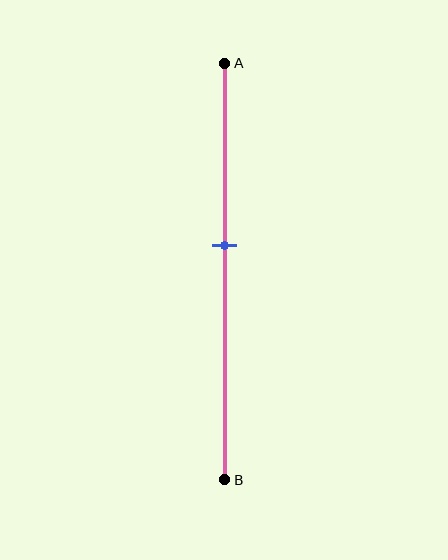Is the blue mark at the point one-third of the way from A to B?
No, the mark is at about 45% from A, not at the 33% one-third point.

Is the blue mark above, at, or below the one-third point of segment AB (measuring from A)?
The blue mark is below the one-third point of segment AB.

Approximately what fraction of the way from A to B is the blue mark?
The blue mark is approximately 45% of the way from A to B.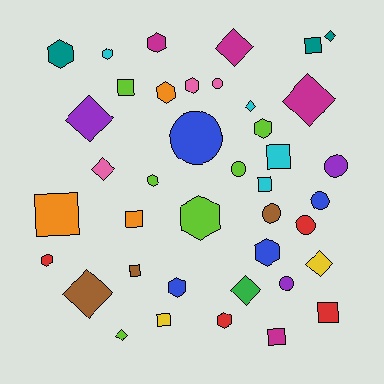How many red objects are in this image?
There are 4 red objects.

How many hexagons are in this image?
There are 12 hexagons.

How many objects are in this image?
There are 40 objects.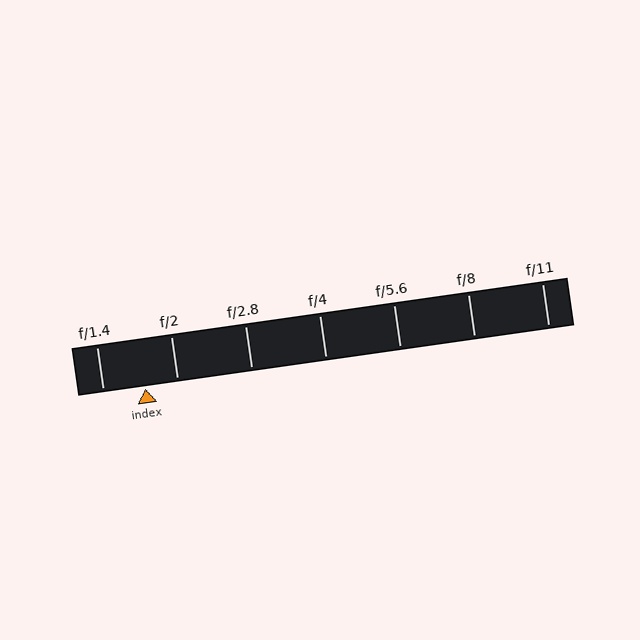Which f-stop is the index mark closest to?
The index mark is closest to f/2.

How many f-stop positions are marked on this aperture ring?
There are 7 f-stop positions marked.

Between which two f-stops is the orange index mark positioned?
The index mark is between f/1.4 and f/2.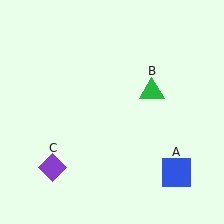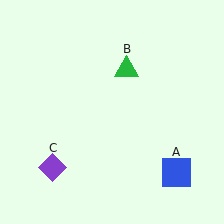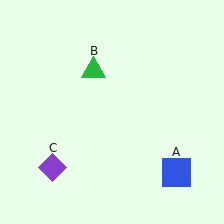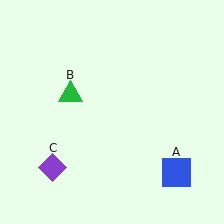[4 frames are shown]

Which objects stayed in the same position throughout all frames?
Blue square (object A) and purple diamond (object C) remained stationary.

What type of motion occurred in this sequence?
The green triangle (object B) rotated counterclockwise around the center of the scene.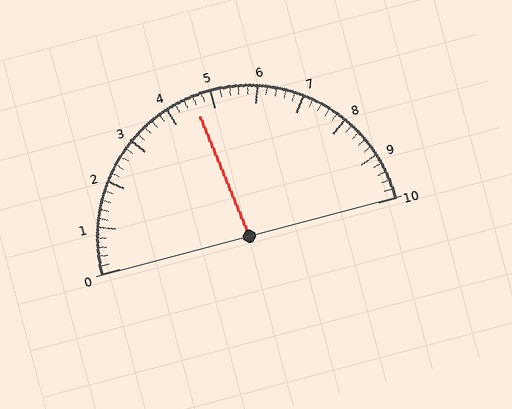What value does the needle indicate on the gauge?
The needle indicates approximately 4.6.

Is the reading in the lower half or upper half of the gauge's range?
The reading is in the lower half of the range (0 to 10).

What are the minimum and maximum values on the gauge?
The gauge ranges from 0 to 10.